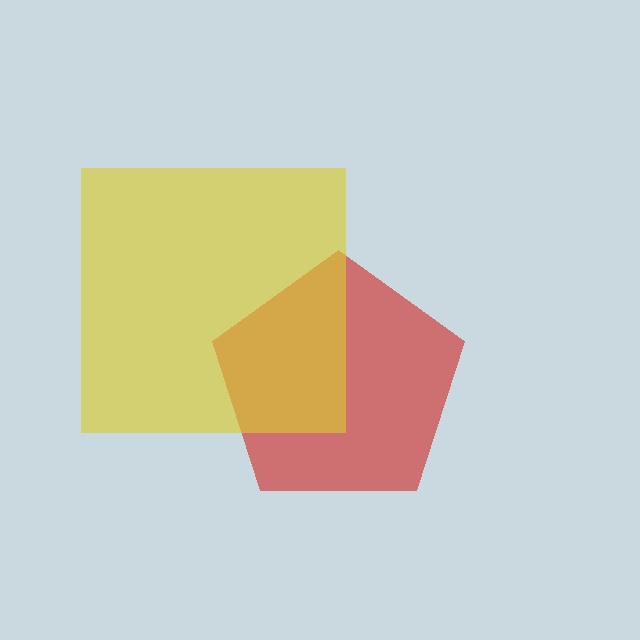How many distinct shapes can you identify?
There are 2 distinct shapes: a red pentagon, a yellow square.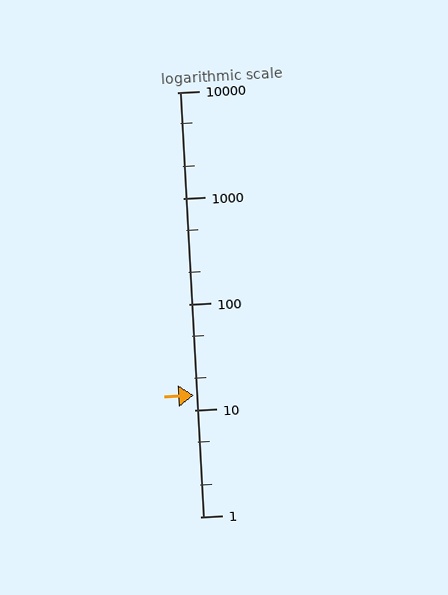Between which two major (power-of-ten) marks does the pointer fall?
The pointer is between 10 and 100.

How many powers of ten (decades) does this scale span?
The scale spans 4 decades, from 1 to 10000.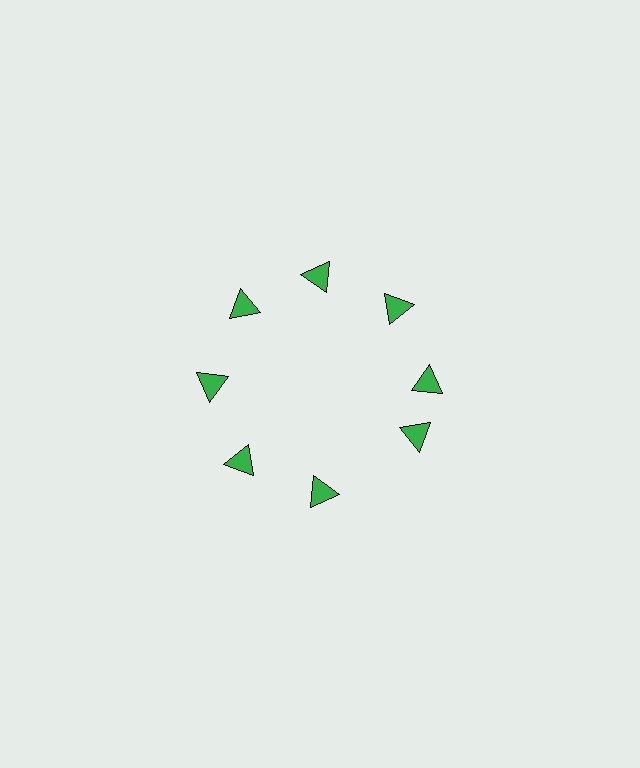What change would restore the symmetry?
The symmetry would be restored by rotating it back into even spacing with its neighbors so that all 8 triangles sit at equal angles and equal distance from the center.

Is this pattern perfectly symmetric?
No. The 8 green triangles are arranged in a ring, but one element near the 4 o'clock position is rotated out of alignment along the ring, breaking the 8-fold rotational symmetry.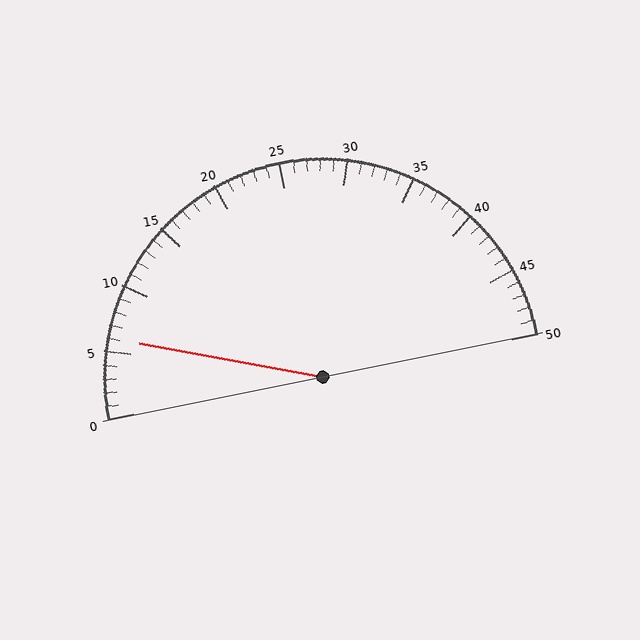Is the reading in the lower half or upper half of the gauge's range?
The reading is in the lower half of the range (0 to 50).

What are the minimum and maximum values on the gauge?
The gauge ranges from 0 to 50.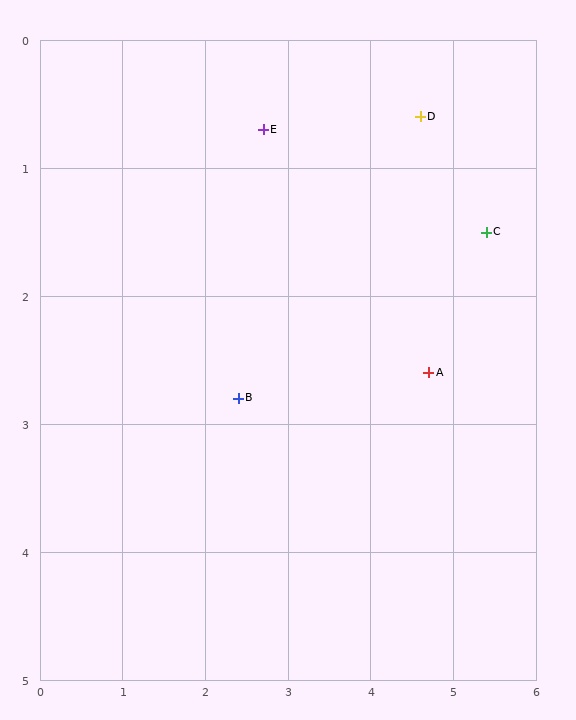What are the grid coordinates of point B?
Point B is at approximately (2.4, 2.8).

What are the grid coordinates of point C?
Point C is at approximately (5.4, 1.5).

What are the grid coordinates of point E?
Point E is at approximately (2.7, 0.7).